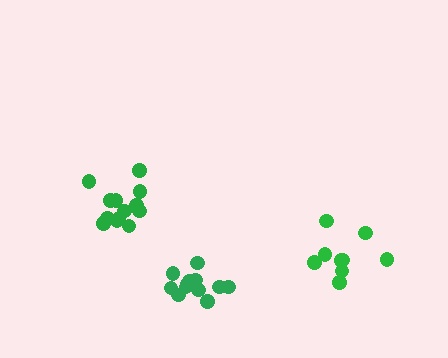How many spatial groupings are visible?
There are 3 spatial groupings.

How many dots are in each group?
Group 1: 9 dots, Group 2: 13 dots, Group 3: 12 dots (34 total).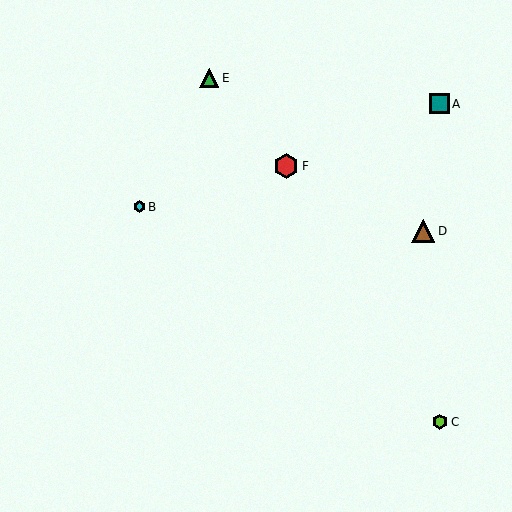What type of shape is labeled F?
Shape F is a red hexagon.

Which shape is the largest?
The red hexagon (labeled F) is the largest.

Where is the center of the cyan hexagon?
The center of the cyan hexagon is at (139, 207).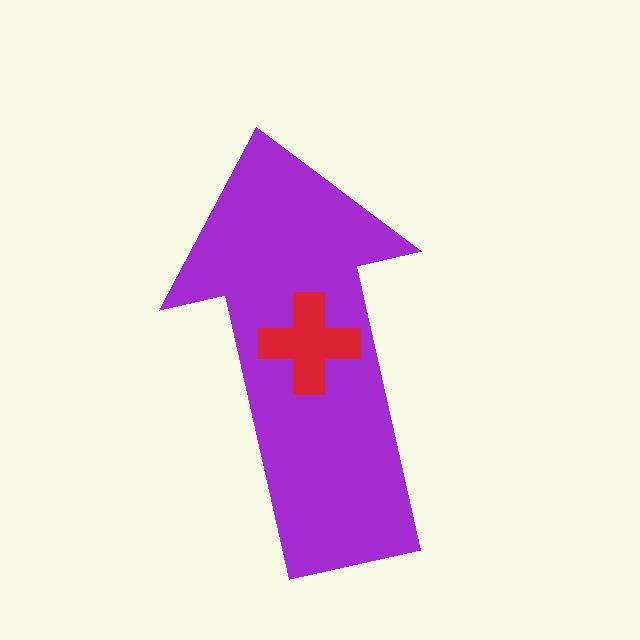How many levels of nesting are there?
2.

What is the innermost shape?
The red cross.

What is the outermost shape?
The purple arrow.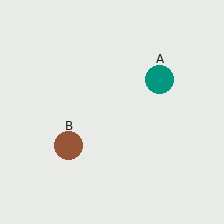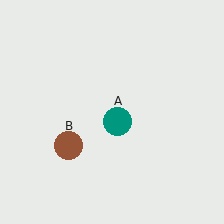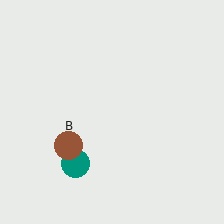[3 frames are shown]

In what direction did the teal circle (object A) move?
The teal circle (object A) moved down and to the left.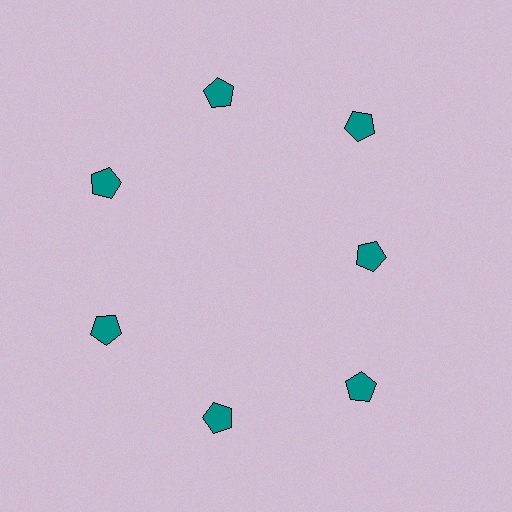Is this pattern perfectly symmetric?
No. The 7 teal pentagons are arranged in a ring, but one element near the 3 o'clock position is pulled inward toward the center, breaking the 7-fold rotational symmetry.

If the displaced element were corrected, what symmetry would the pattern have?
It would have 7-fold rotational symmetry — the pattern would map onto itself every 51 degrees.